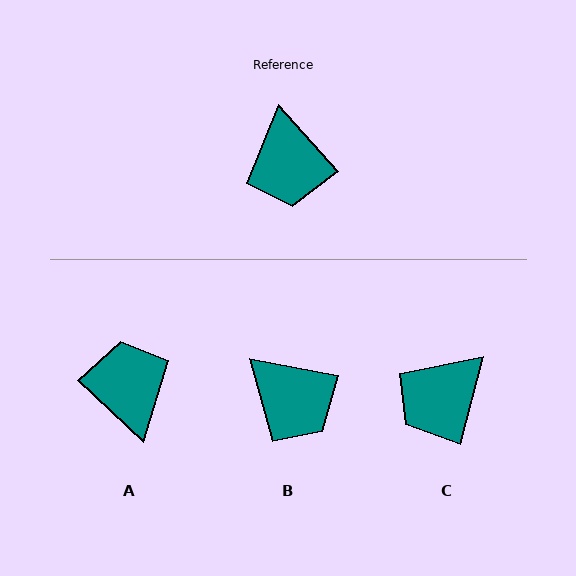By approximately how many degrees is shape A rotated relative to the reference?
Approximately 175 degrees clockwise.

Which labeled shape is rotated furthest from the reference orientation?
A, about 175 degrees away.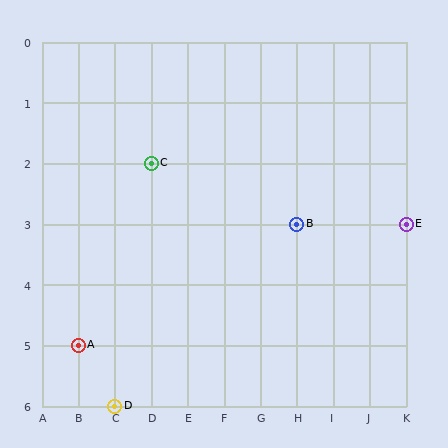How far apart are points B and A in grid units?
Points B and A are 6 columns and 2 rows apart (about 6.3 grid units diagonally).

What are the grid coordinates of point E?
Point E is at grid coordinates (K, 3).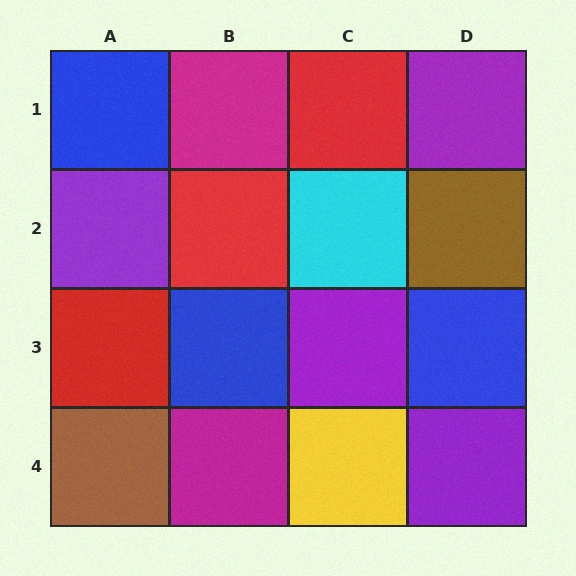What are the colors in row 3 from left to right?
Red, blue, purple, blue.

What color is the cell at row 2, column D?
Brown.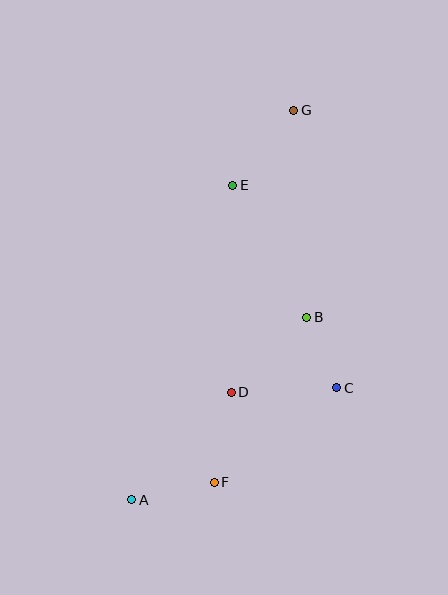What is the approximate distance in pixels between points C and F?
The distance between C and F is approximately 154 pixels.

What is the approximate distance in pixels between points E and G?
The distance between E and G is approximately 97 pixels.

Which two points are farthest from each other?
Points A and G are farthest from each other.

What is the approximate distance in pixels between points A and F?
The distance between A and F is approximately 85 pixels.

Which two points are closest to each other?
Points B and C are closest to each other.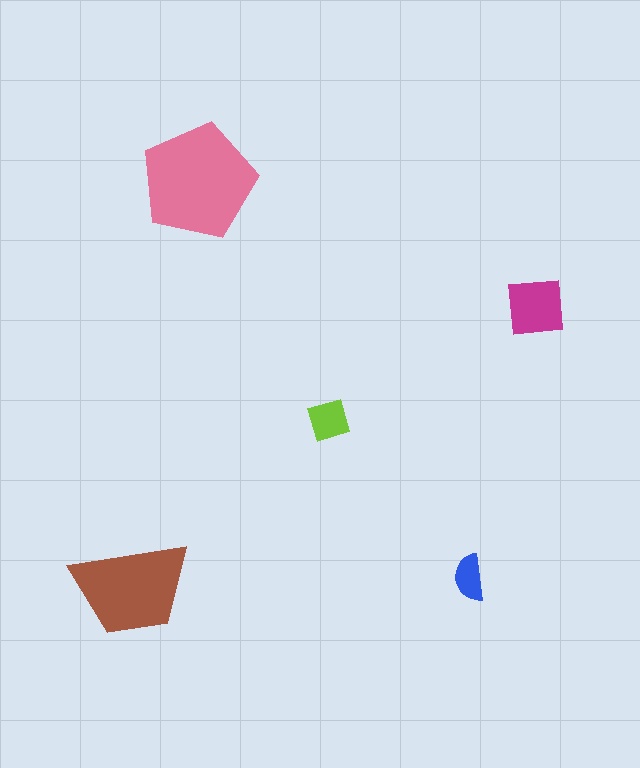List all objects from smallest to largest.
The blue semicircle, the lime square, the magenta square, the brown trapezoid, the pink pentagon.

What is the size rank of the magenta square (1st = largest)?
3rd.